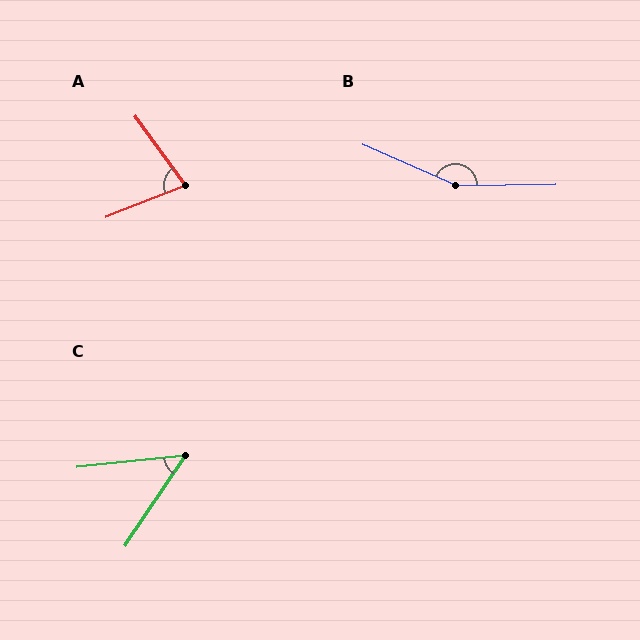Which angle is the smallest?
C, at approximately 50 degrees.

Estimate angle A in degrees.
Approximately 75 degrees.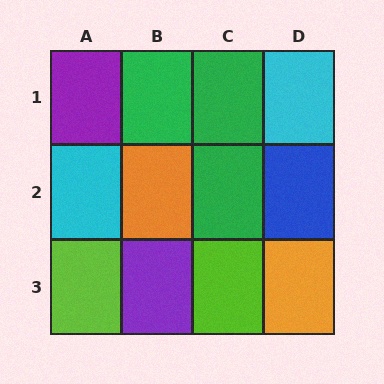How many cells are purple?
2 cells are purple.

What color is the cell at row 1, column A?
Purple.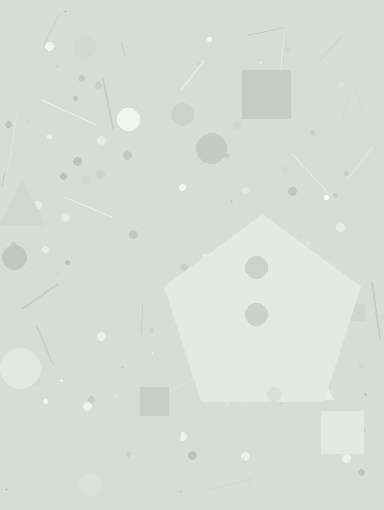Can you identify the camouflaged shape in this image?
The camouflaged shape is a pentagon.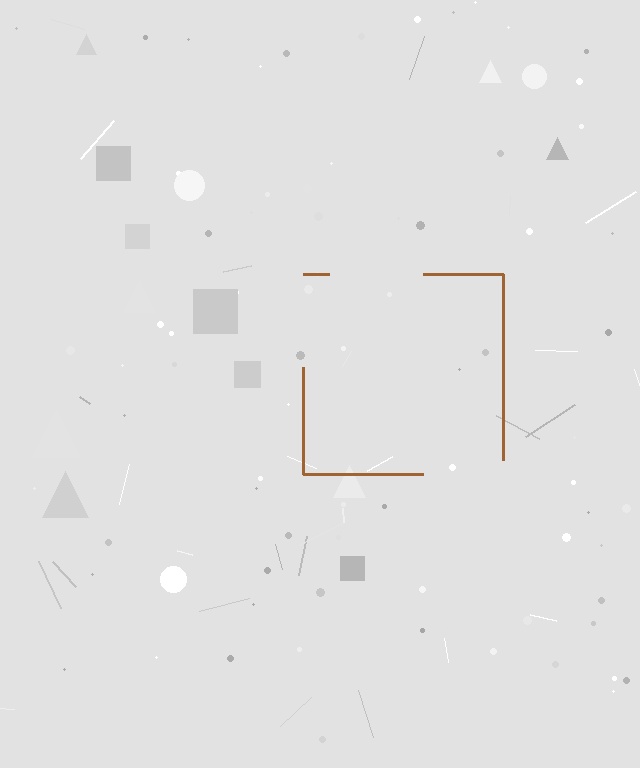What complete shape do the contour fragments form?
The contour fragments form a square.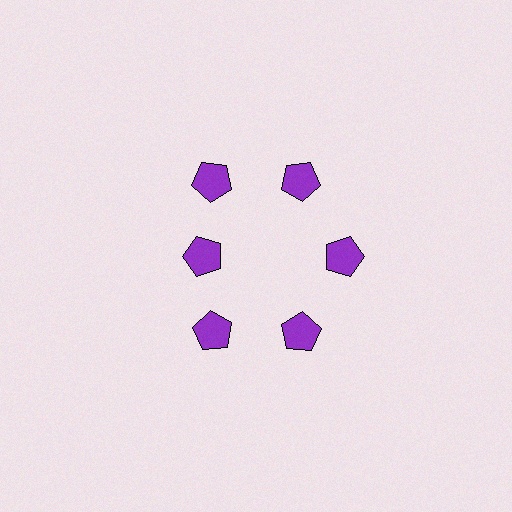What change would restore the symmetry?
The symmetry would be restored by moving it outward, back onto the ring so that all 6 pentagons sit at equal angles and equal distance from the center.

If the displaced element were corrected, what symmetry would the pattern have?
It would have 6-fold rotational symmetry — the pattern would map onto itself every 60 degrees.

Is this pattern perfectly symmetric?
No. The 6 purple pentagons are arranged in a ring, but one element near the 9 o'clock position is pulled inward toward the center, breaking the 6-fold rotational symmetry.